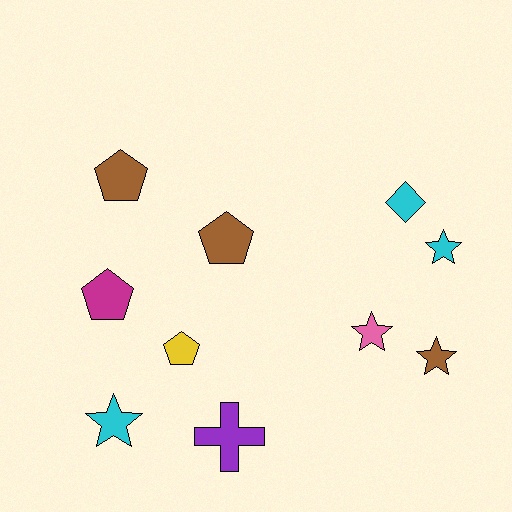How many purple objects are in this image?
There is 1 purple object.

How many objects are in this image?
There are 10 objects.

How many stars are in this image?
There are 4 stars.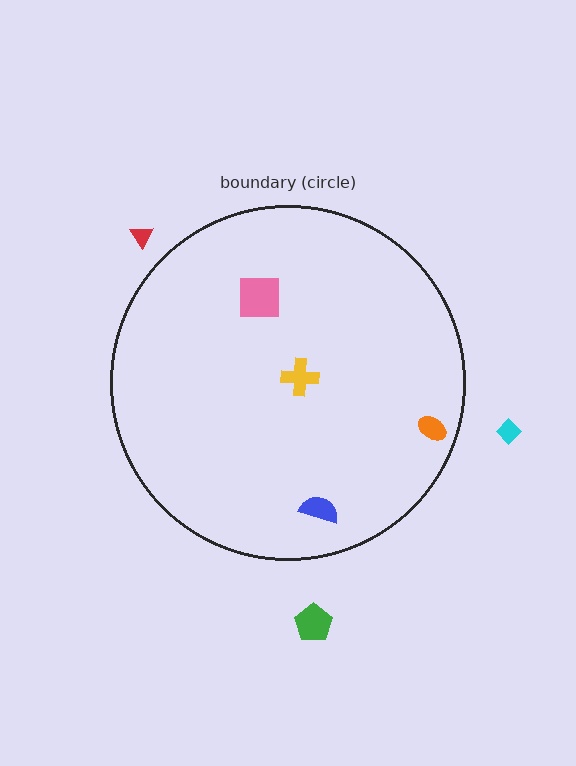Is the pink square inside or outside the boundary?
Inside.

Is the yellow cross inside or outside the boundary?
Inside.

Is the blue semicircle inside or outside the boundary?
Inside.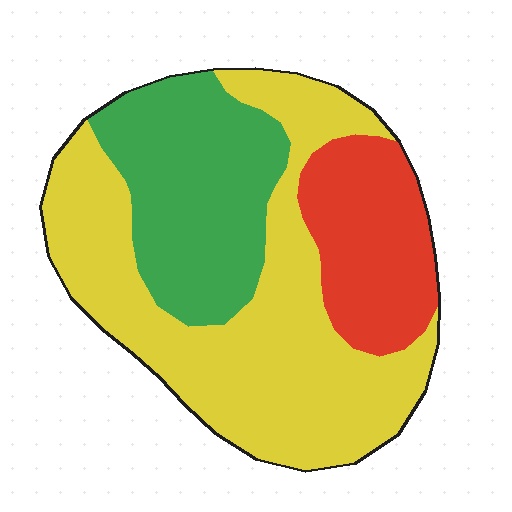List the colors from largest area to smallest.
From largest to smallest: yellow, green, red.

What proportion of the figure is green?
Green covers 28% of the figure.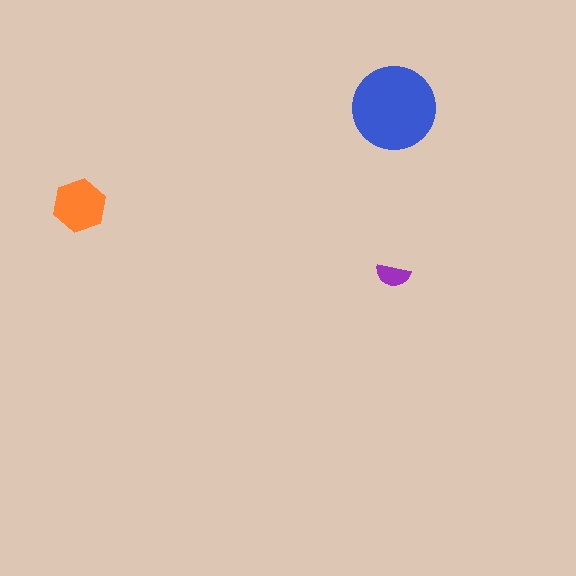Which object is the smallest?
The purple semicircle.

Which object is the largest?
The blue circle.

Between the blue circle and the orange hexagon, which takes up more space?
The blue circle.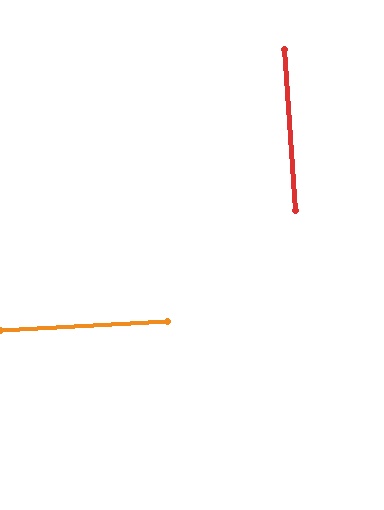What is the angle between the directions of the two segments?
Approximately 89 degrees.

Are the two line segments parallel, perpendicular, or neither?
Perpendicular — they meet at approximately 89°.